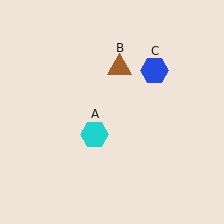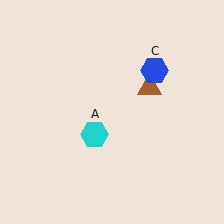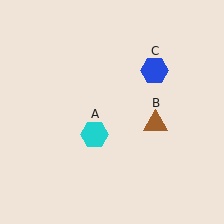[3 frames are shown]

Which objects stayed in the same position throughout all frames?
Cyan hexagon (object A) and blue hexagon (object C) remained stationary.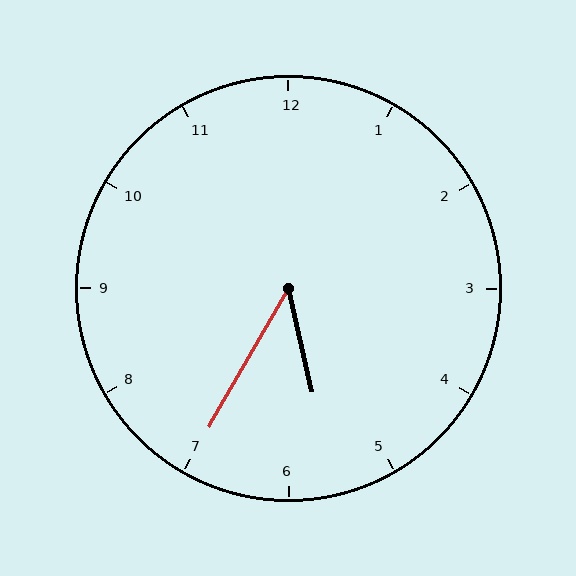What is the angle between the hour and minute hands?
Approximately 42 degrees.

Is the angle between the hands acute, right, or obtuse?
It is acute.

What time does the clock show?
5:35.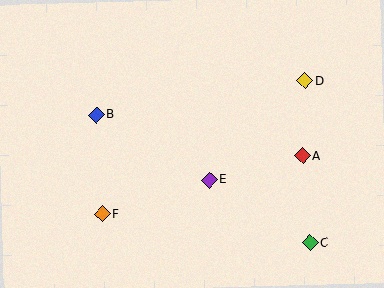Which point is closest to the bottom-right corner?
Point C is closest to the bottom-right corner.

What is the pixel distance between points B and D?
The distance between B and D is 211 pixels.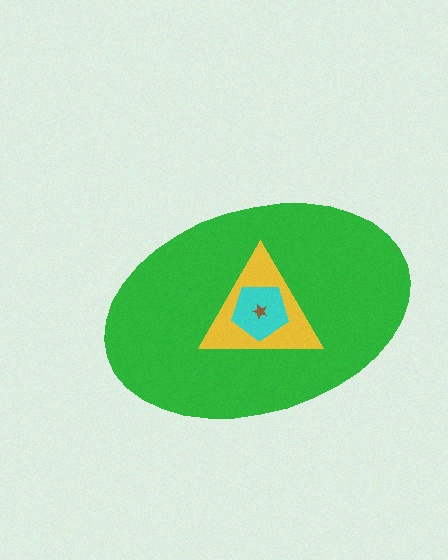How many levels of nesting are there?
4.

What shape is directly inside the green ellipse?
The yellow triangle.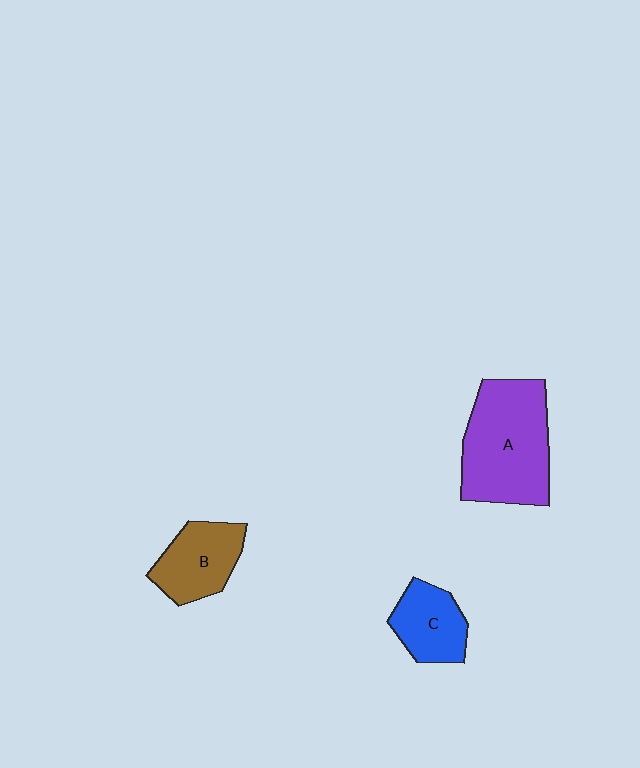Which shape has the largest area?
Shape A (purple).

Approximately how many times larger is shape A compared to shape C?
Approximately 2.0 times.